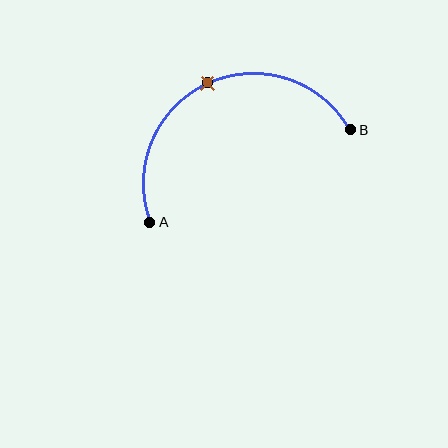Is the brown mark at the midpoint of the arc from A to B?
Yes. The brown mark lies on the arc at equal arc-length from both A and B — it is the arc midpoint.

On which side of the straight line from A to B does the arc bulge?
The arc bulges above the straight line connecting A and B.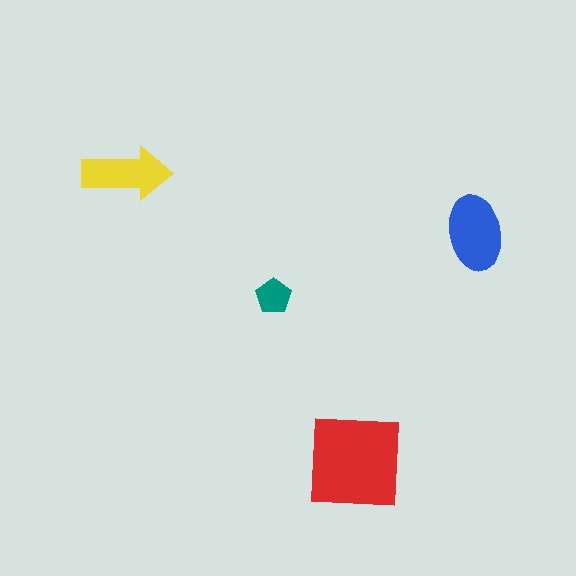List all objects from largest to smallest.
The red square, the blue ellipse, the yellow arrow, the teal pentagon.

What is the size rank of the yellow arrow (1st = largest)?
3rd.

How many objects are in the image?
There are 4 objects in the image.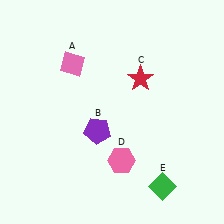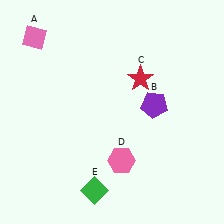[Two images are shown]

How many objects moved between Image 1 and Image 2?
3 objects moved between the two images.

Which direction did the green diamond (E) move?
The green diamond (E) moved left.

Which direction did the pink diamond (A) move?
The pink diamond (A) moved left.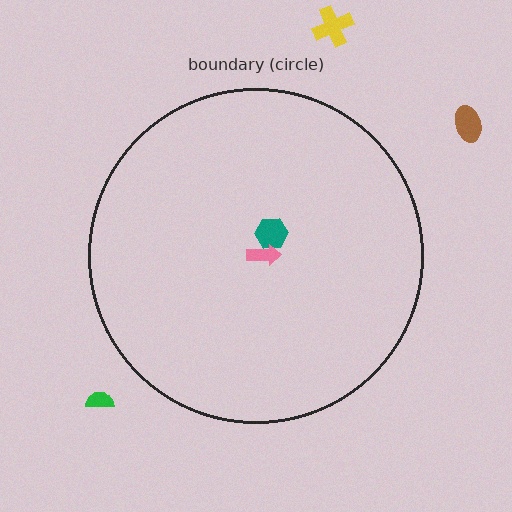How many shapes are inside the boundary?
2 inside, 3 outside.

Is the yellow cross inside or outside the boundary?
Outside.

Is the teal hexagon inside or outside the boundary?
Inside.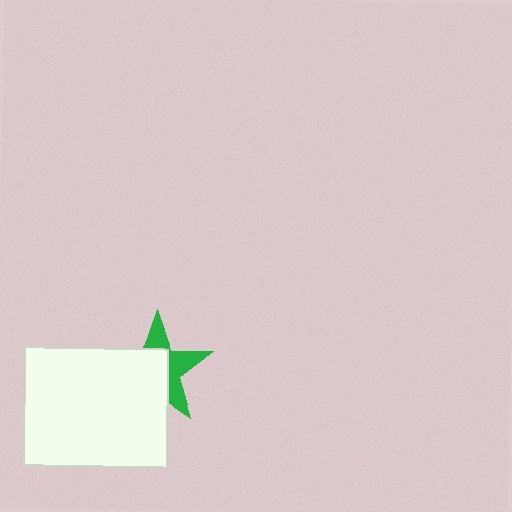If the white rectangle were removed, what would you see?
You would see the complete green star.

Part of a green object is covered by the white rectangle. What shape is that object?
It is a star.